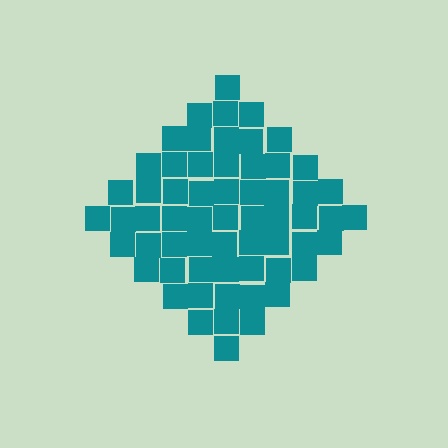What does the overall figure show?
The overall figure shows a diamond.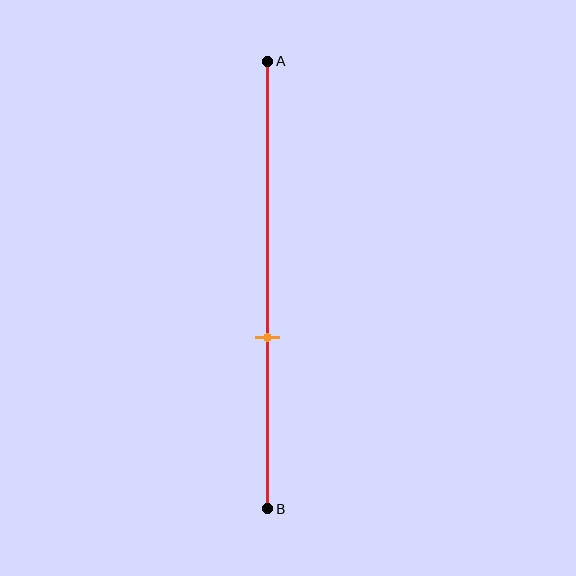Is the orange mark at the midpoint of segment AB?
No, the mark is at about 60% from A, not at the 50% midpoint.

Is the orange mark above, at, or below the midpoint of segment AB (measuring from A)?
The orange mark is below the midpoint of segment AB.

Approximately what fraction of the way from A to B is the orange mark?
The orange mark is approximately 60% of the way from A to B.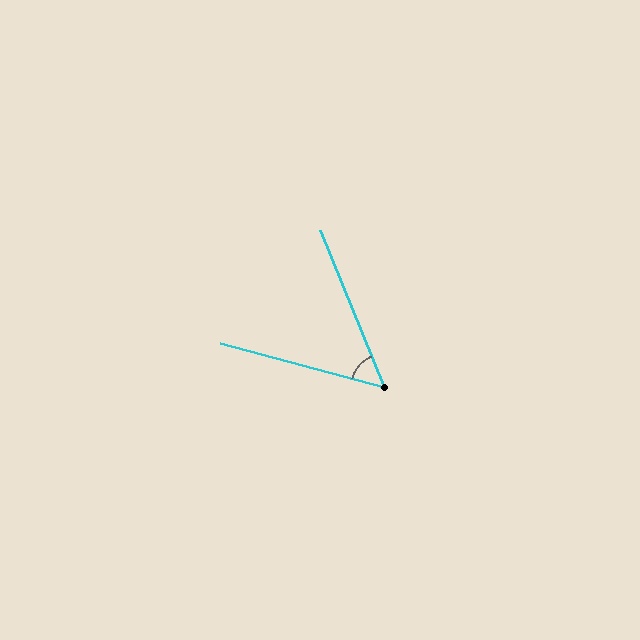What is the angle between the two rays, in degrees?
Approximately 53 degrees.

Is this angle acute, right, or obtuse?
It is acute.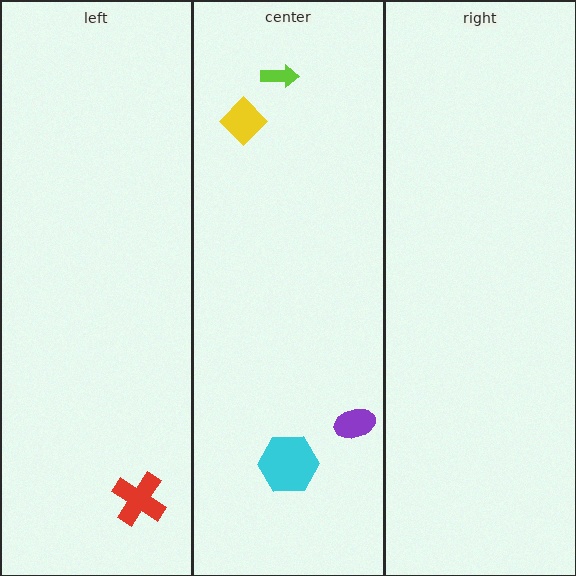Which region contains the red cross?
The left region.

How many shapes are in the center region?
4.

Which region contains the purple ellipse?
The center region.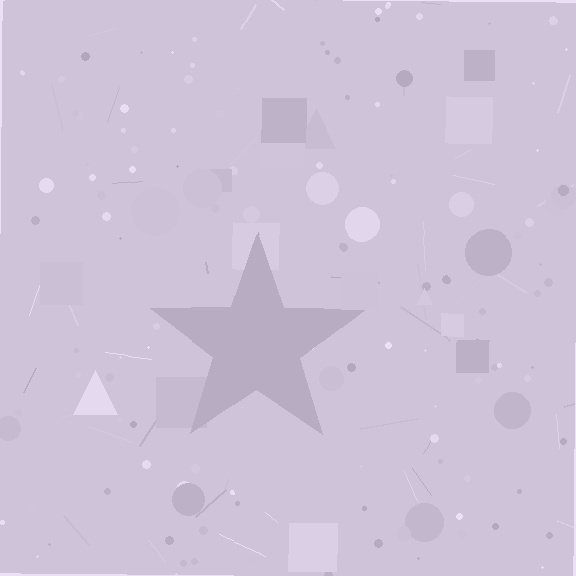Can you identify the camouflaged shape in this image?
The camouflaged shape is a star.